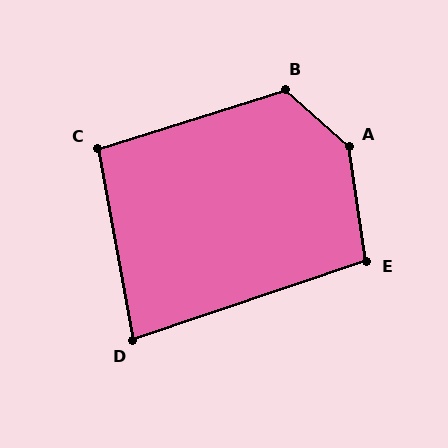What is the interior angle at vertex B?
Approximately 121 degrees (obtuse).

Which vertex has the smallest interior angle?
D, at approximately 82 degrees.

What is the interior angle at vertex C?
Approximately 97 degrees (obtuse).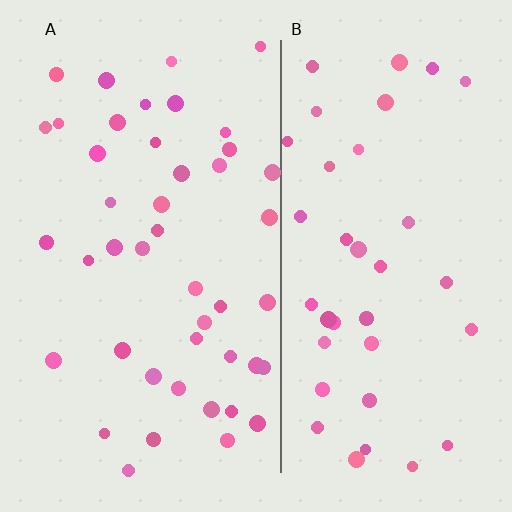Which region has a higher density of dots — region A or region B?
A (the left).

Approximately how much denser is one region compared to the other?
Approximately 1.2× — region A over region B.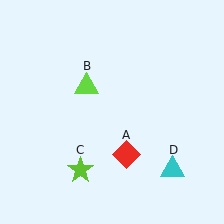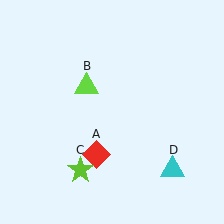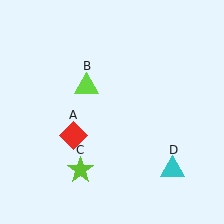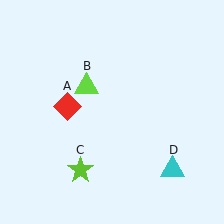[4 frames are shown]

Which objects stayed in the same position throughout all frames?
Lime triangle (object B) and lime star (object C) and cyan triangle (object D) remained stationary.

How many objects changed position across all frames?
1 object changed position: red diamond (object A).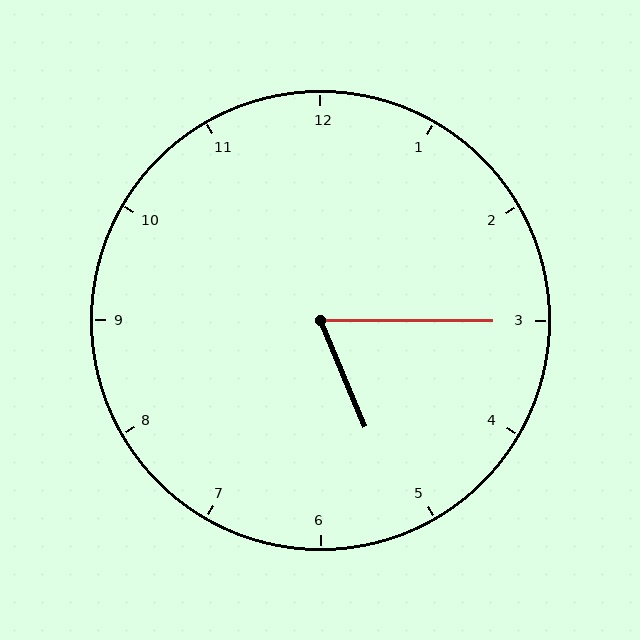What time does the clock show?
5:15.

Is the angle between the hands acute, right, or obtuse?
It is acute.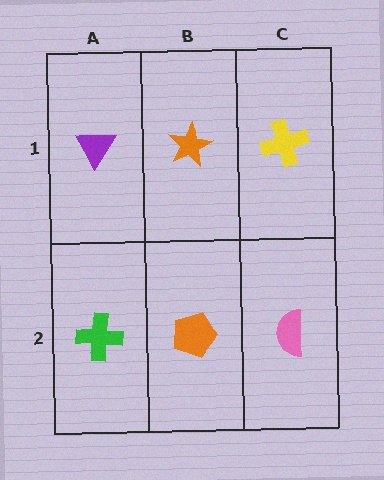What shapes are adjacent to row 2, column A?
A purple triangle (row 1, column A), an orange pentagon (row 2, column B).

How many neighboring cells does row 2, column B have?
3.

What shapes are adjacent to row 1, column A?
A green cross (row 2, column A), an orange star (row 1, column B).